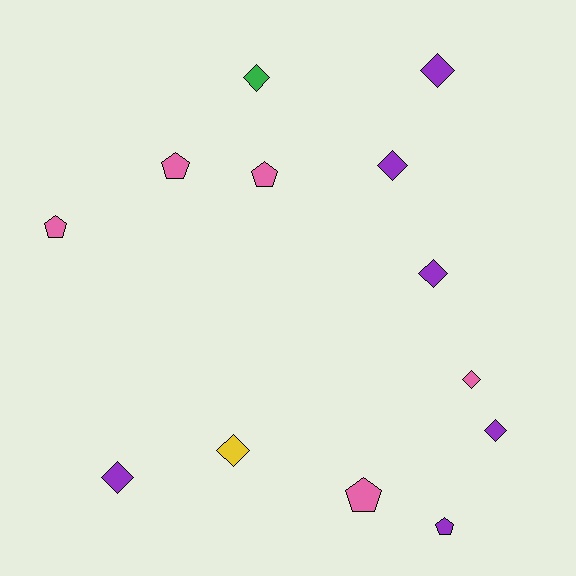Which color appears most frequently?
Purple, with 6 objects.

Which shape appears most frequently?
Diamond, with 8 objects.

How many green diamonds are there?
There is 1 green diamond.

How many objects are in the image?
There are 13 objects.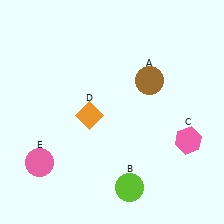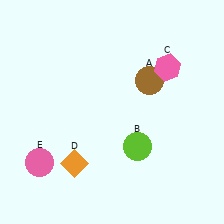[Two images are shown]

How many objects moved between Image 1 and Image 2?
3 objects moved between the two images.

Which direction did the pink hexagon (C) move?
The pink hexagon (C) moved up.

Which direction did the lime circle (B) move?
The lime circle (B) moved up.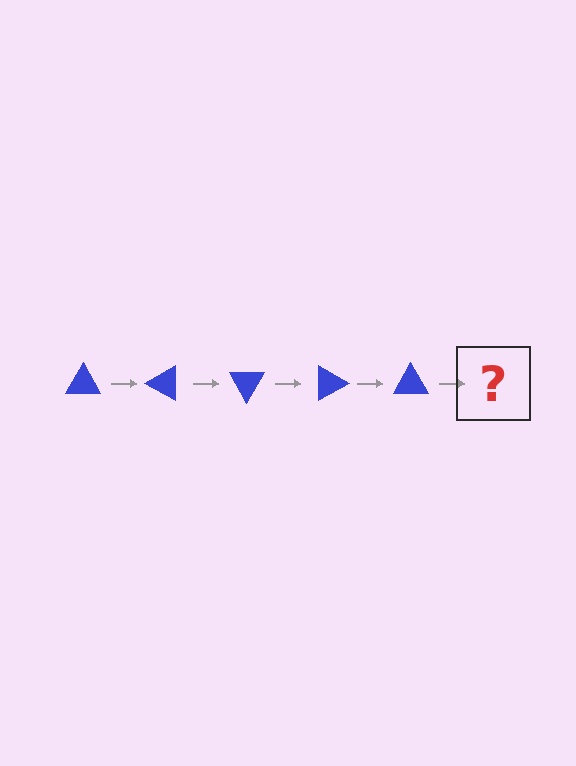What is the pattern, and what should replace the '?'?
The pattern is that the triangle rotates 30 degrees each step. The '?' should be a blue triangle rotated 150 degrees.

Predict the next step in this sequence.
The next step is a blue triangle rotated 150 degrees.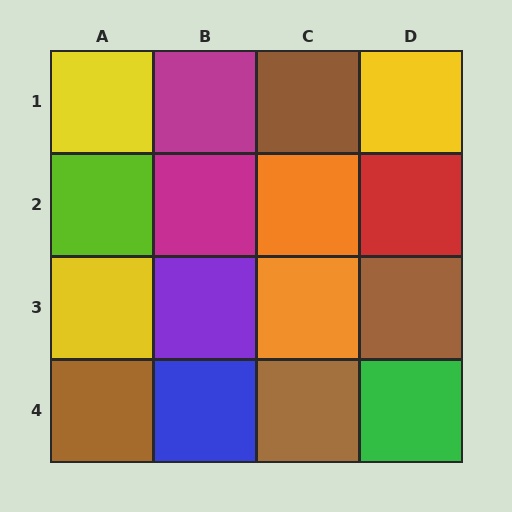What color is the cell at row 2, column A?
Lime.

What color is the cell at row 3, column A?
Yellow.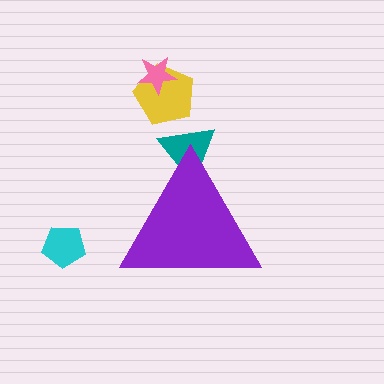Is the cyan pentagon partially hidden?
No, the cyan pentagon is fully visible.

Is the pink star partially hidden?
No, the pink star is fully visible.